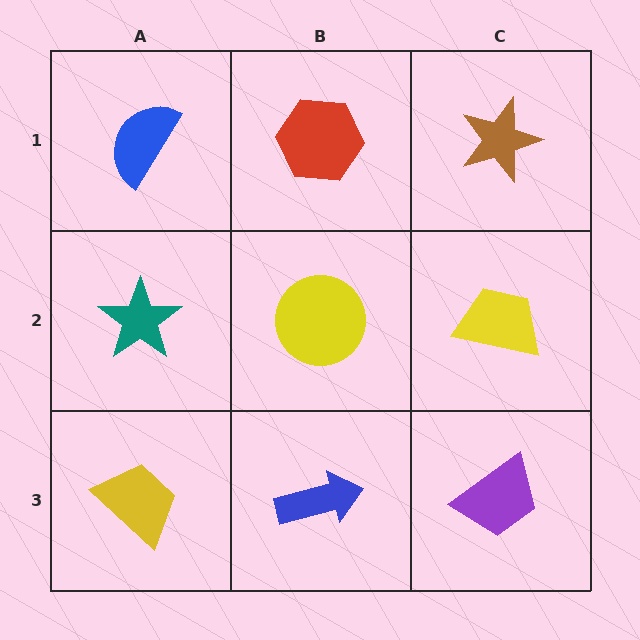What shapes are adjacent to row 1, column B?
A yellow circle (row 2, column B), a blue semicircle (row 1, column A), a brown star (row 1, column C).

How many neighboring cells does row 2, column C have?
3.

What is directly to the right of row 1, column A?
A red hexagon.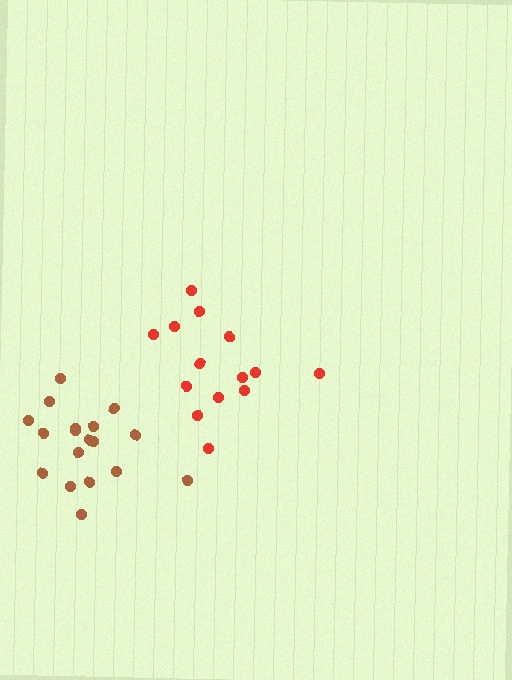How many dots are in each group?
Group 1: 14 dots, Group 2: 18 dots (32 total).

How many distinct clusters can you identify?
There are 2 distinct clusters.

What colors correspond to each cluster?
The clusters are colored: red, brown.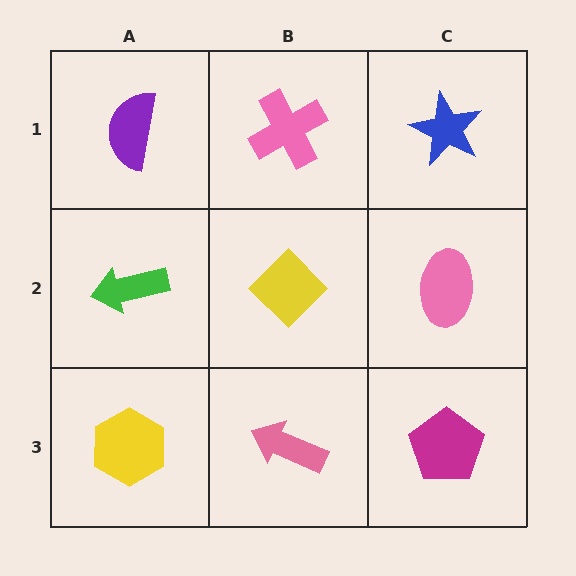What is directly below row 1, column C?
A pink ellipse.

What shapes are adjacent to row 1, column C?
A pink ellipse (row 2, column C), a pink cross (row 1, column B).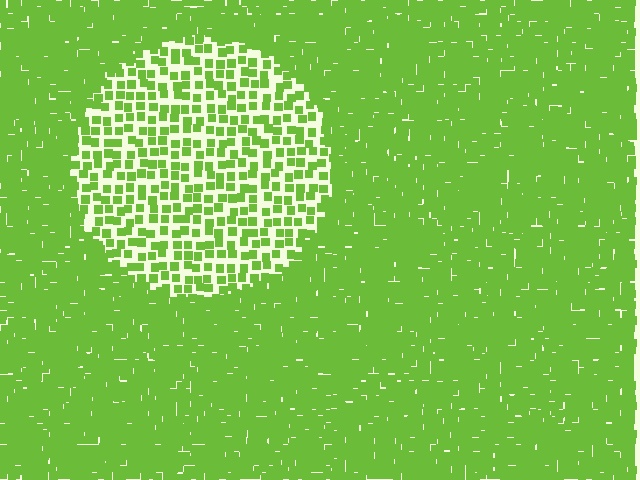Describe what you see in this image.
The image contains small lime elements arranged at two different densities. A circle-shaped region is visible where the elements are less densely packed than the surrounding area.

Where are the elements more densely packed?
The elements are more densely packed outside the circle boundary.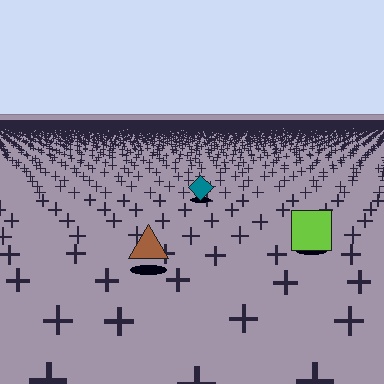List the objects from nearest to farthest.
From nearest to farthest: the brown triangle, the lime square, the teal diamond.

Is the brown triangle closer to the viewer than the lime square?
Yes. The brown triangle is closer — you can tell from the texture gradient: the ground texture is coarser near it.